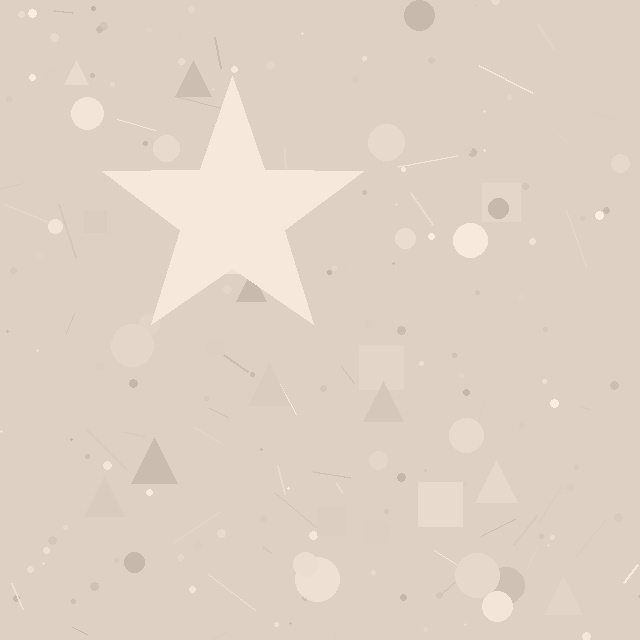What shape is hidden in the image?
A star is hidden in the image.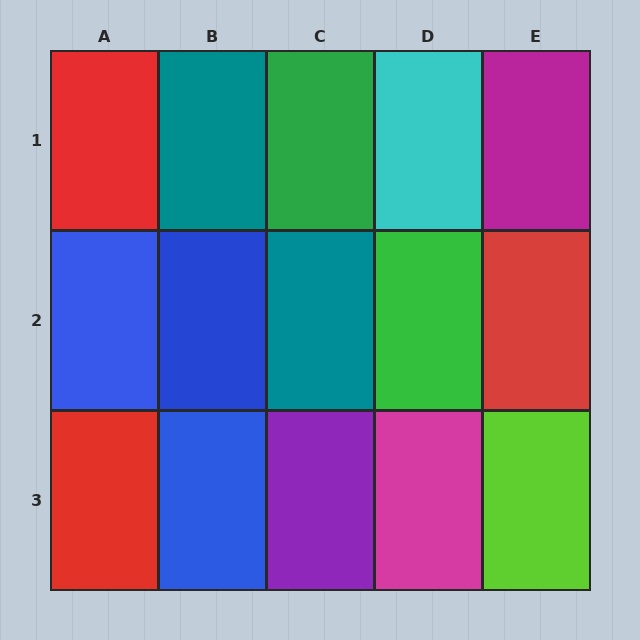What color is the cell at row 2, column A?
Blue.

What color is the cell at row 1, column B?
Teal.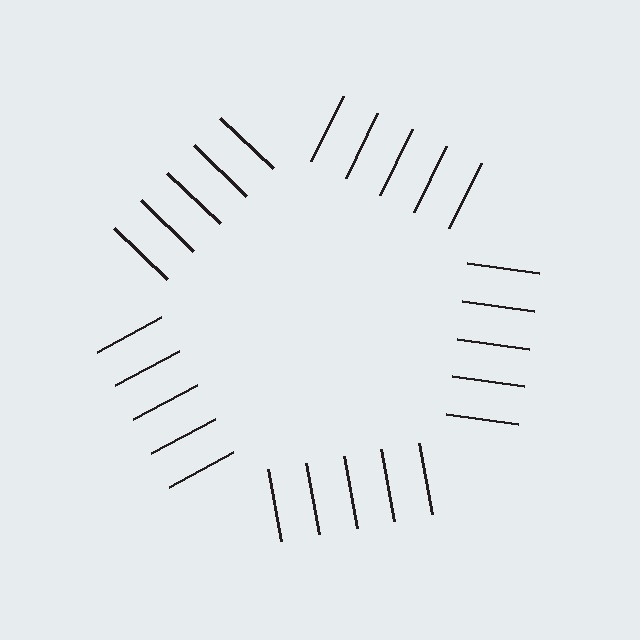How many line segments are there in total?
25 — 5 along each of the 5 edges.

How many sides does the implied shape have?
5 sides — the line-ends trace a pentagon.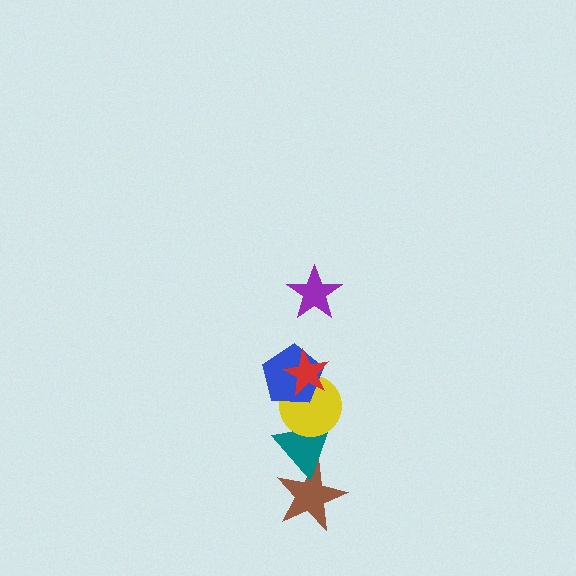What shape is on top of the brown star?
The teal triangle is on top of the brown star.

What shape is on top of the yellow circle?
The blue pentagon is on top of the yellow circle.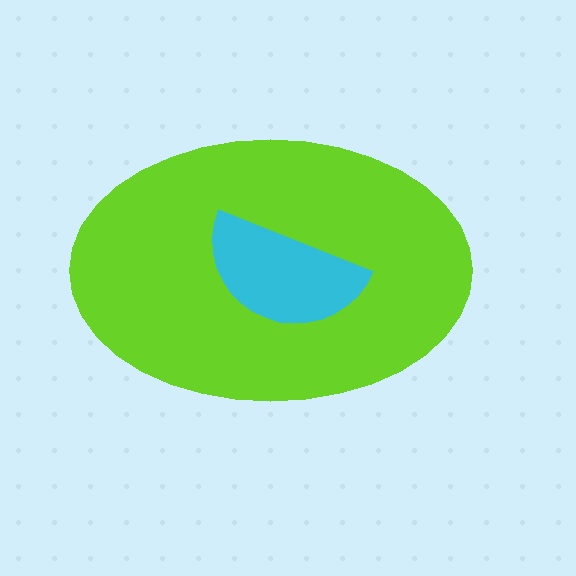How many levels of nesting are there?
2.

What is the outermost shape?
The lime ellipse.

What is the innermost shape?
The cyan semicircle.